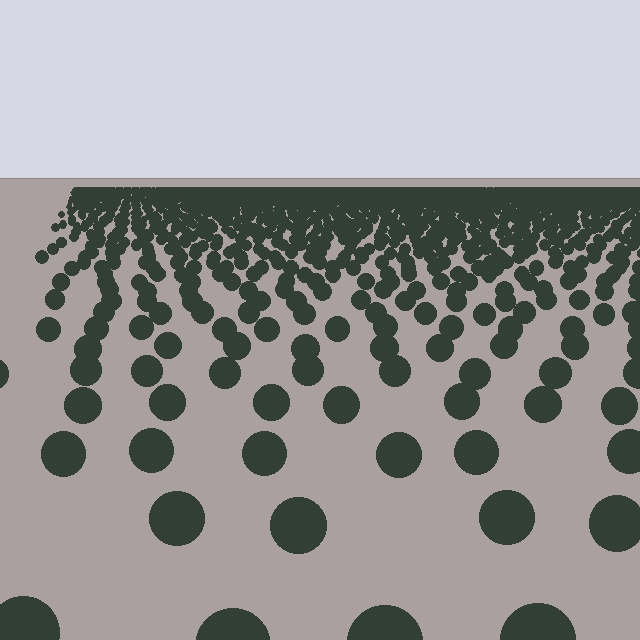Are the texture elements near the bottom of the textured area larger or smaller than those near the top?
Larger. Near the bottom, elements are closer to the viewer and appear at a bigger on-screen size.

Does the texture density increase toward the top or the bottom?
Density increases toward the top.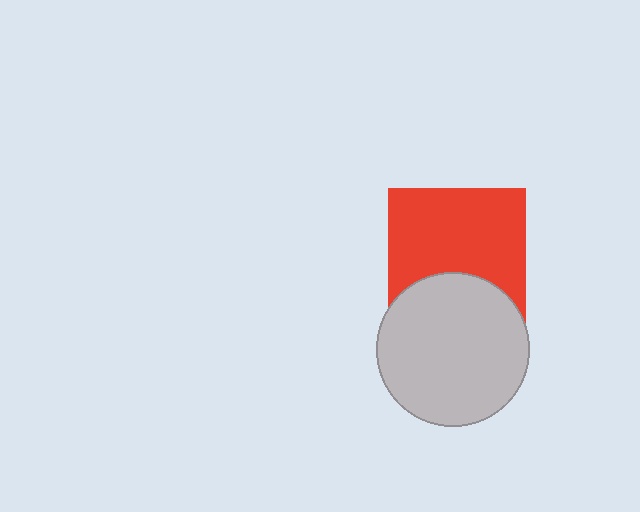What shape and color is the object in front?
The object in front is a light gray circle.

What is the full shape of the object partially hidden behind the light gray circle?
The partially hidden object is a red square.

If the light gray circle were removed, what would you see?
You would see the complete red square.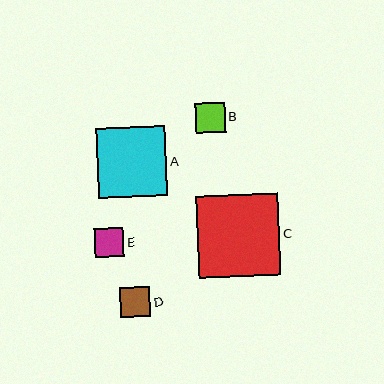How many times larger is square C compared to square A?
Square C is approximately 1.2 times the size of square A.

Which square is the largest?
Square C is the largest with a size of approximately 82 pixels.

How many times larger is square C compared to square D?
Square C is approximately 2.7 times the size of square D.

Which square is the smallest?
Square E is the smallest with a size of approximately 29 pixels.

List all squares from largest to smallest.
From largest to smallest: C, A, D, B, E.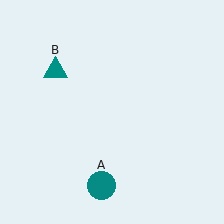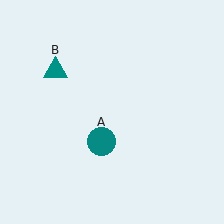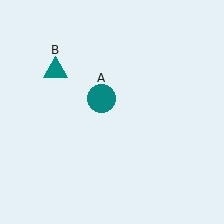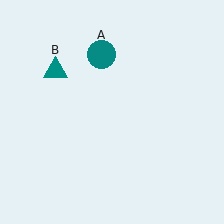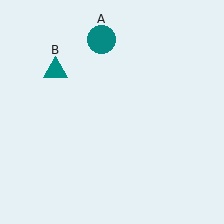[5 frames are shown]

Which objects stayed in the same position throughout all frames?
Teal triangle (object B) remained stationary.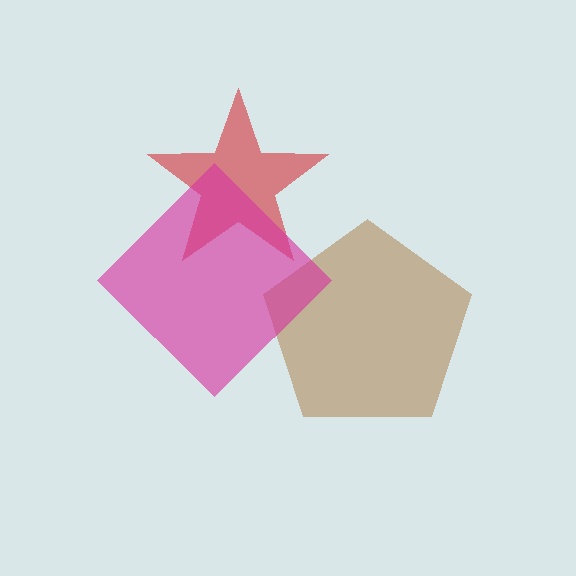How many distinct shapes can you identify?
There are 3 distinct shapes: a red star, a brown pentagon, a magenta diamond.